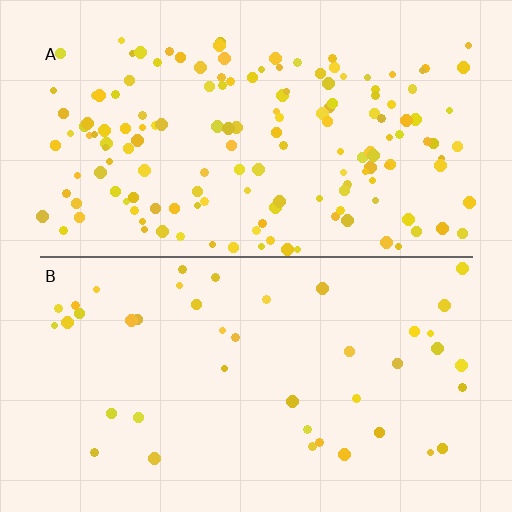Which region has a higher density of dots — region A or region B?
A (the top).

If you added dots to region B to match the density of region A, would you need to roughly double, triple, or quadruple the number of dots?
Approximately quadruple.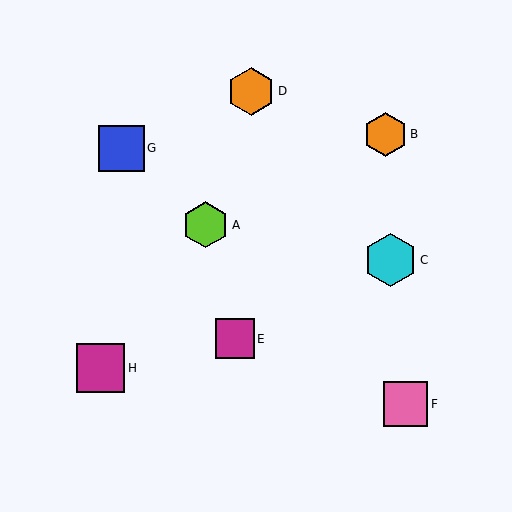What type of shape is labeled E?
Shape E is a magenta square.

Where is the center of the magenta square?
The center of the magenta square is at (235, 339).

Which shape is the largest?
The cyan hexagon (labeled C) is the largest.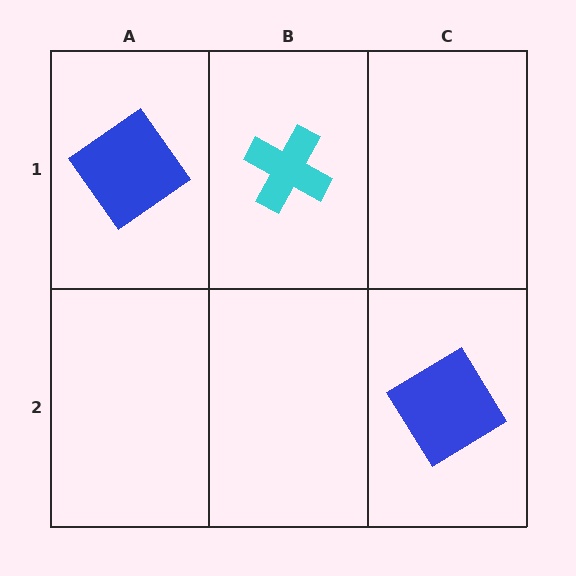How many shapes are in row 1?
2 shapes.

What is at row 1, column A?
A blue diamond.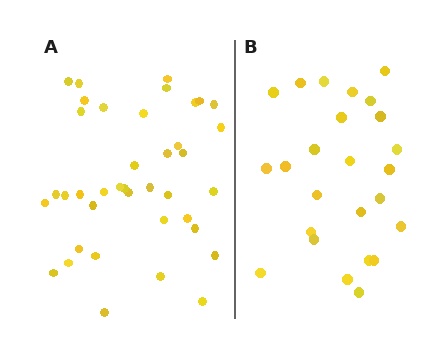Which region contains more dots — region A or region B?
Region A (the left region) has more dots.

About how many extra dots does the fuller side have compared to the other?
Region A has approximately 15 more dots than region B.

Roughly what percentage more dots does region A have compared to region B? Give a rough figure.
About 55% more.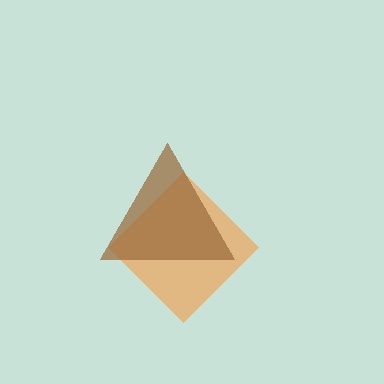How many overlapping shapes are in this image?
There are 2 overlapping shapes in the image.